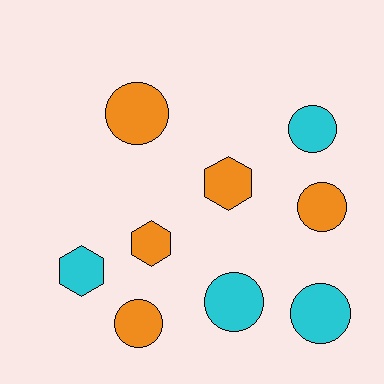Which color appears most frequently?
Orange, with 5 objects.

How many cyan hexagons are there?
There is 1 cyan hexagon.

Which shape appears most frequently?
Circle, with 6 objects.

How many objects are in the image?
There are 9 objects.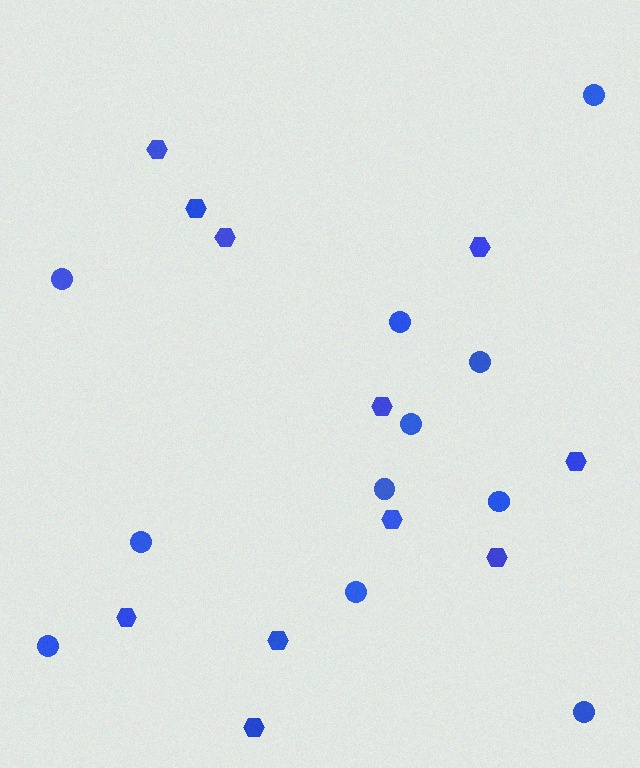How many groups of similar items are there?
There are 2 groups: one group of hexagons (11) and one group of circles (11).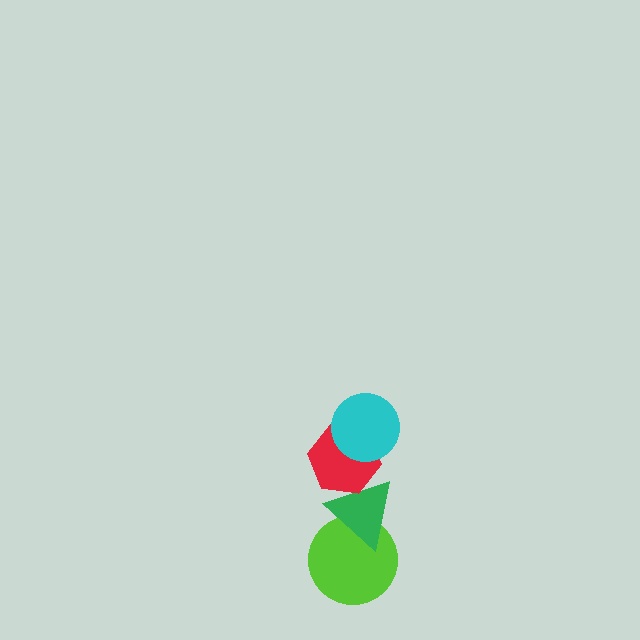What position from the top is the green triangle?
The green triangle is 3rd from the top.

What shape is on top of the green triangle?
The red hexagon is on top of the green triangle.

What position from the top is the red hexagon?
The red hexagon is 2nd from the top.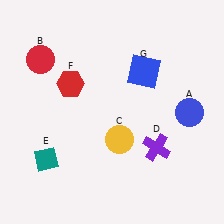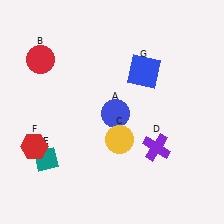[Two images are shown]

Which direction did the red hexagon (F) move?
The red hexagon (F) moved down.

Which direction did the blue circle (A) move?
The blue circle (A) moved left.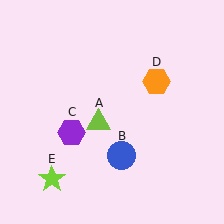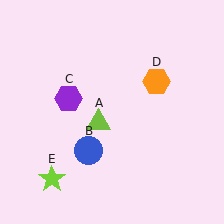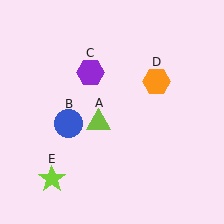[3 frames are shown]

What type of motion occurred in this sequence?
The blue circle (object B), purple hexagon (object C) rotated clockwise around the center of the scene.